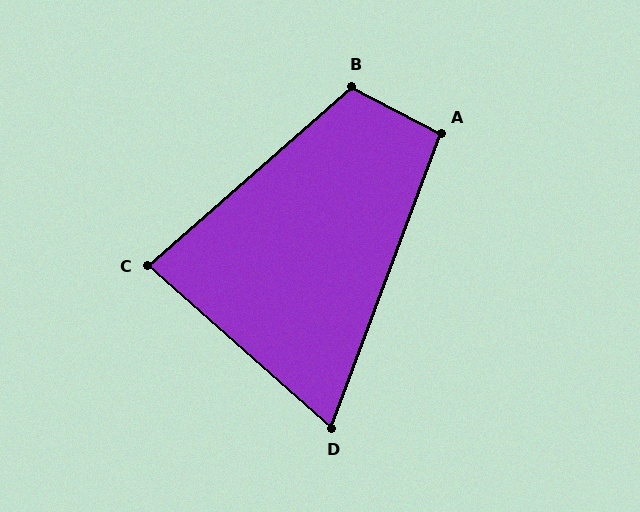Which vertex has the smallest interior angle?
D, at approximately 69 degrees.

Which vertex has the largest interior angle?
B, at approximately 111 degrees.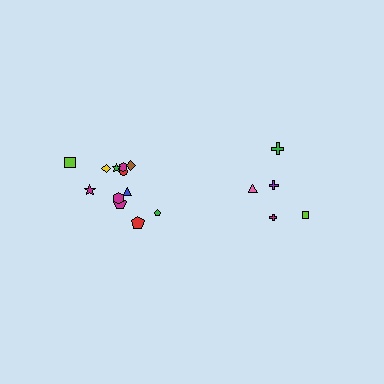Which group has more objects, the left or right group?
The left group.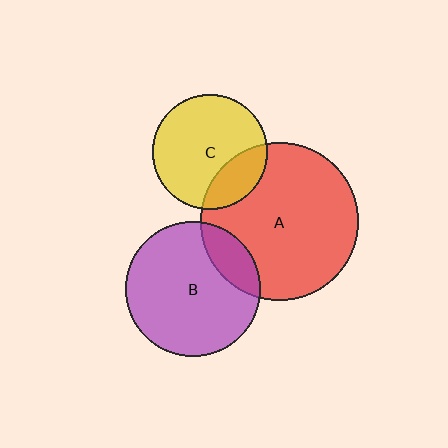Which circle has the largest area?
Circle A (red).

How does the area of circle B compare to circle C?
Approximately 1.4 times.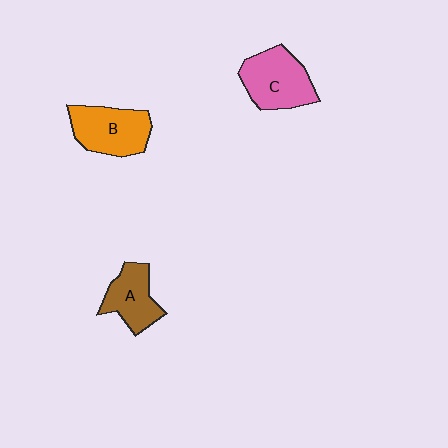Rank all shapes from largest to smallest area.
From largest to smallest: C (pink), B (orange), A (brown).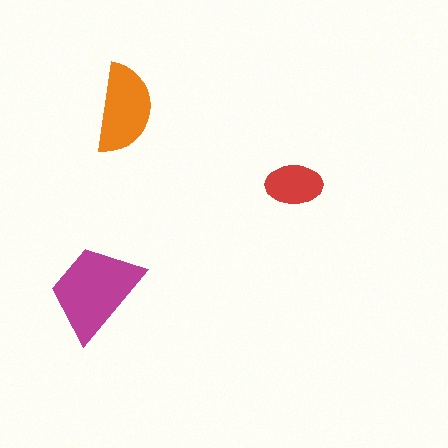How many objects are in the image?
There are 3 objects in the image.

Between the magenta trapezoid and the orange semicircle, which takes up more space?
The magenta trapezoid.